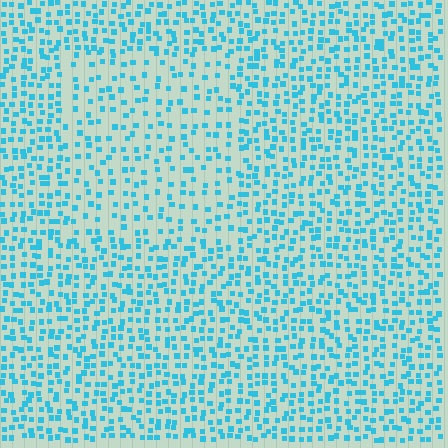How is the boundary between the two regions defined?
The boundary is defined by a change in element density (approximately 1.7x ratio). All elements are the same color, size, and shape.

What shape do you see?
I see a rectangle.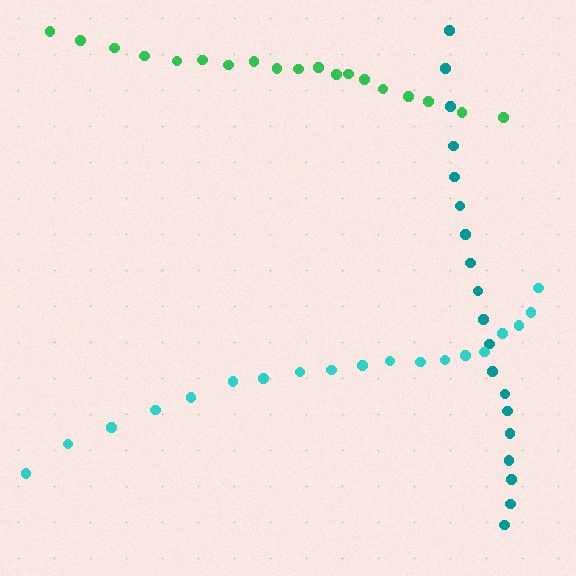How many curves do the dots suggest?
There are 3 distinct paths.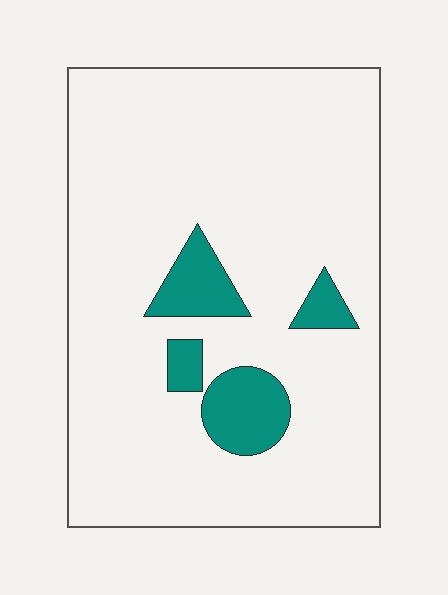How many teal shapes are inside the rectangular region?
4.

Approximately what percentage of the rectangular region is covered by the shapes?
Approximately 10%.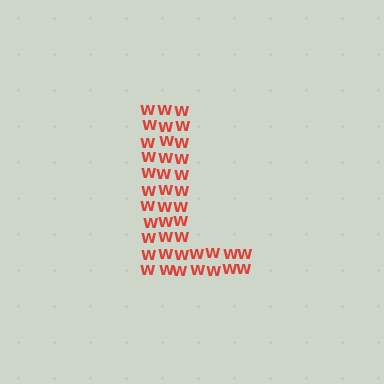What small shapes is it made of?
It is made of small letter W's.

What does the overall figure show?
The overall figure shows the letter L.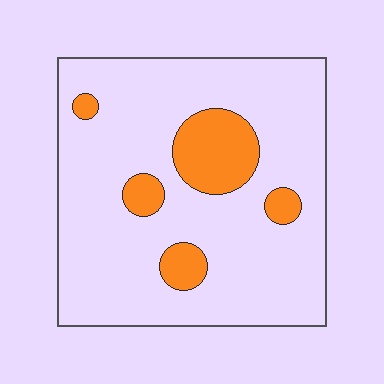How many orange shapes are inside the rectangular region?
5.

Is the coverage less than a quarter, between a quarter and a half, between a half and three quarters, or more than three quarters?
Less than a quarter.